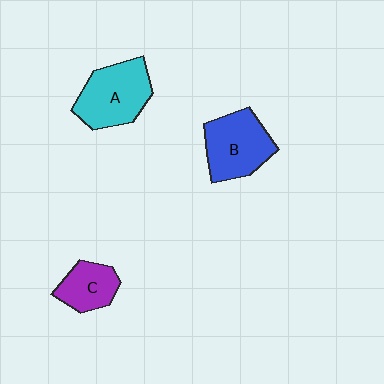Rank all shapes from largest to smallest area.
From largest to smallest: A (cyan), B (blue), C (purple).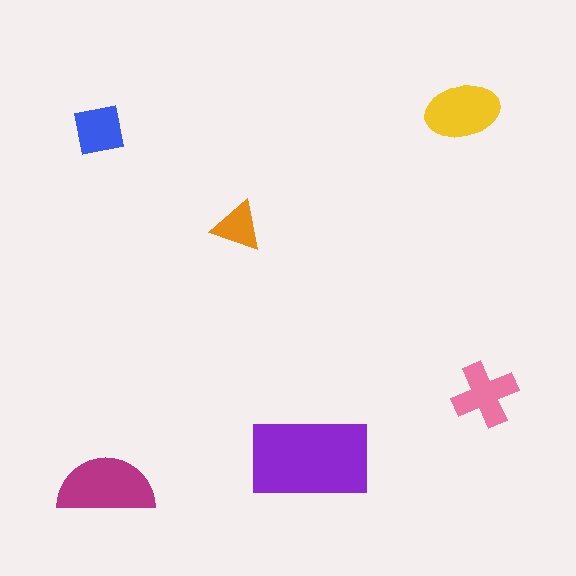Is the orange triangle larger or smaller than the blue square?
Smaller.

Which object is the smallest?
The orange triangle.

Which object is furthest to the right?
The pink cross is rightmost.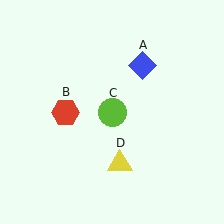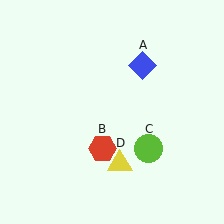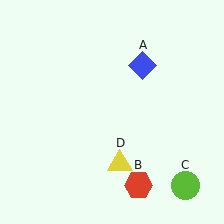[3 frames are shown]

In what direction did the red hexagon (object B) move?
The red hexagon (object B) moved down and to the right.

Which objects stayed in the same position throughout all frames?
Blue diamond (object A) and yellow triangle (object D) remained stationary.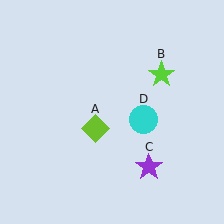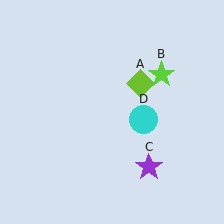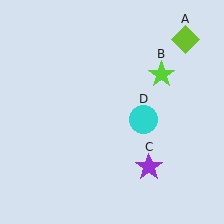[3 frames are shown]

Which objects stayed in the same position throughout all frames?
Lime star (object B) and purple star (object C) and cyan circle (object D) remained stationary.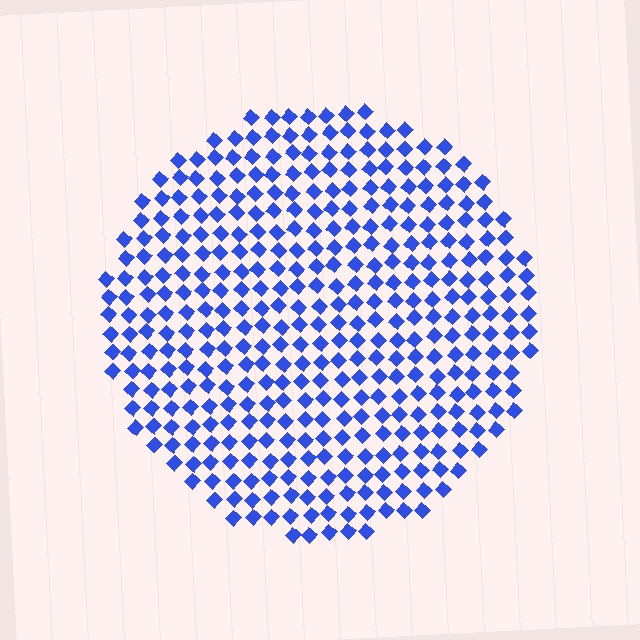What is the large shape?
The large shape is a circle.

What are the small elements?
The small elements are diamonds.